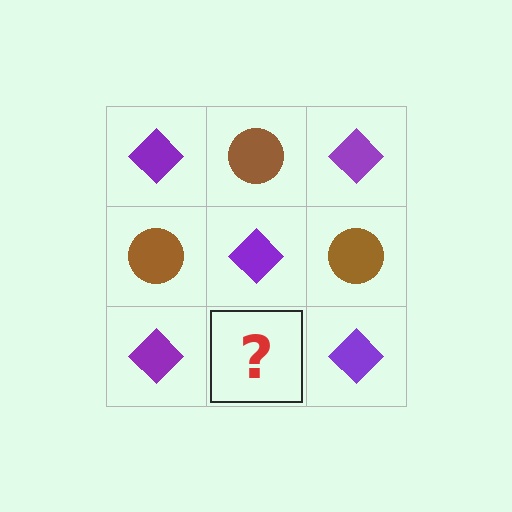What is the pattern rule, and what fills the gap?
The rule is that it alternates purple diamond and brown circle in a checkerboard pattern. The gap should be filled with a brown circle.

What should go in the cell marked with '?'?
The missing cell should contain a brown circle.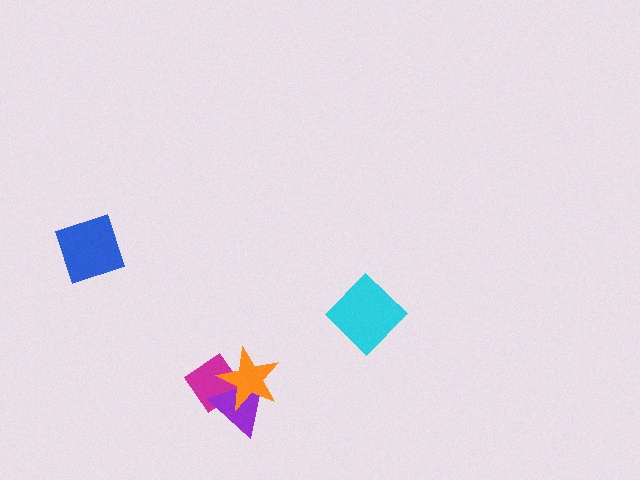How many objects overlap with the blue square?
0 objects overlap with the blue square.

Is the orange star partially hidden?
No, no other shape covers it.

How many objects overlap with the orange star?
2 objects overlap with the orange star.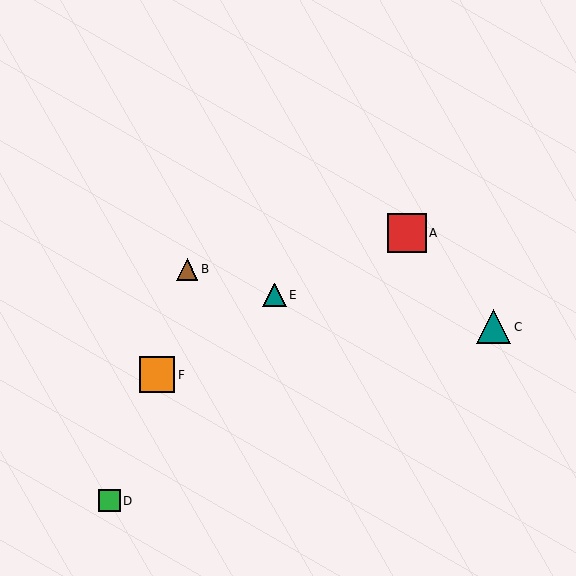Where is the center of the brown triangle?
The center of the brown triangle is at (187, 269).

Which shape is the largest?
The red square (labeled A) is the largest.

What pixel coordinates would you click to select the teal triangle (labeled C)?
Click at (494, 327) to select the teal triangle C.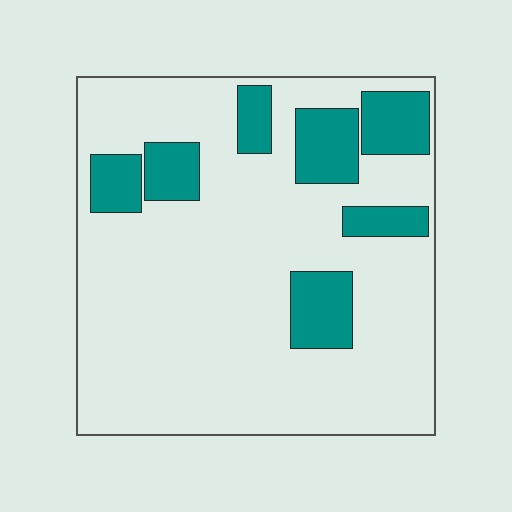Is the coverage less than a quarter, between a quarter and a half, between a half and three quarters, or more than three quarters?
Less than a quarter.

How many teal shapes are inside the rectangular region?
7.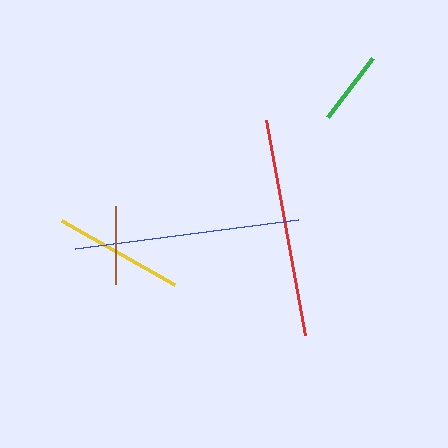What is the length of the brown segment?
The brown segment is approximately 78 pixels long.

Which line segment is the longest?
The blue line is the longest at approximately 225 pixels.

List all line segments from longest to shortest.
From longest to shortest: blue, red, yellow, brown, green.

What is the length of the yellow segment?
The yellow segment is approximately 130 pixels long.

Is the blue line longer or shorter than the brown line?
The blue line is longer than the brown line.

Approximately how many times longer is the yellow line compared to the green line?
The yellow line is approximately 1.7 times the length of the green line.